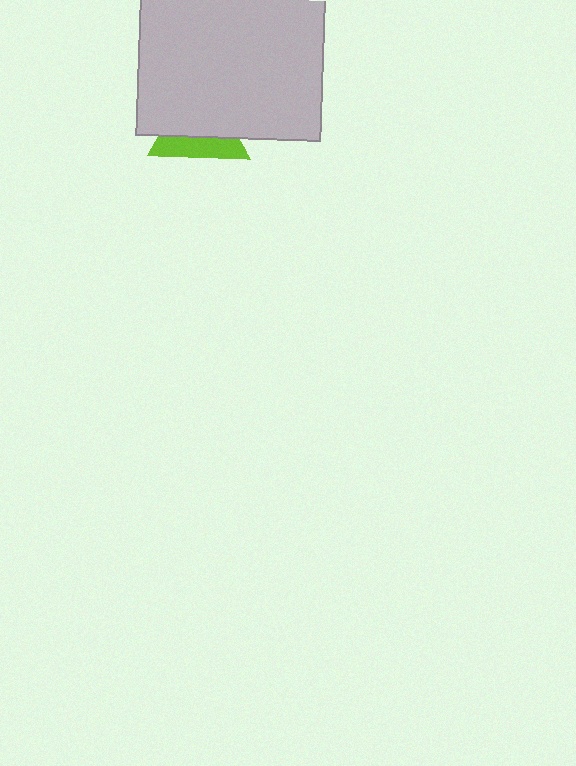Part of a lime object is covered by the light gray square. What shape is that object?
It is a triangle.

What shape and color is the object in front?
The object in front is a light gray square.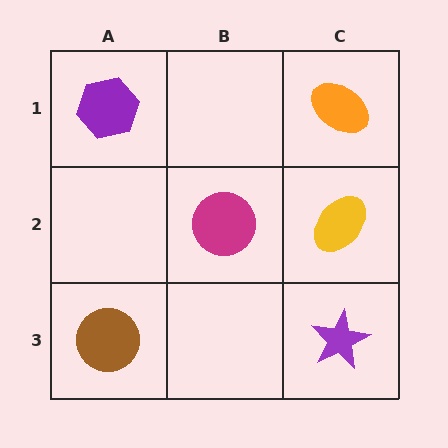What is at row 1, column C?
An orange ellipse.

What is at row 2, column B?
A magenta circle.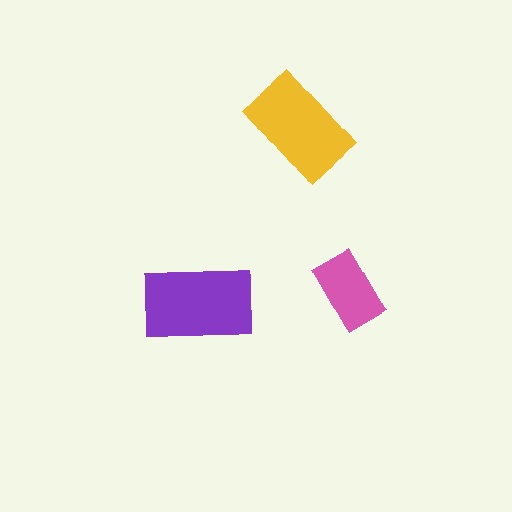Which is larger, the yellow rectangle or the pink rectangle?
The yellow one.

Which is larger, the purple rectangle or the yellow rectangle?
The purple one.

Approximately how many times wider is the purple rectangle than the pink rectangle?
About 1.5 times wider.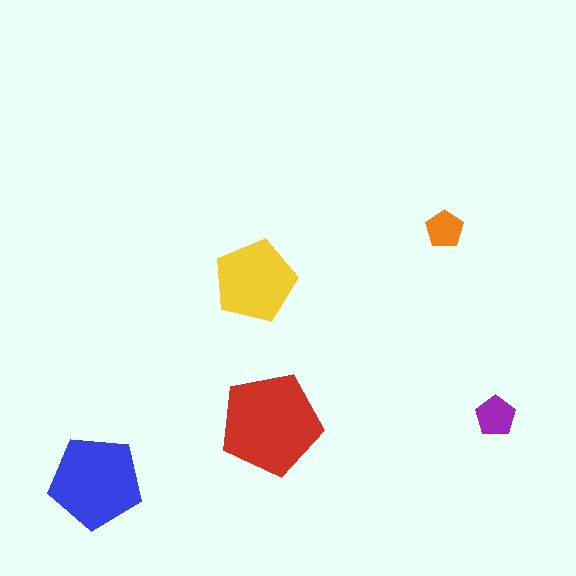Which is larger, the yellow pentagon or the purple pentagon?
The yellow one.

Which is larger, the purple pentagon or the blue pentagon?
The blue one.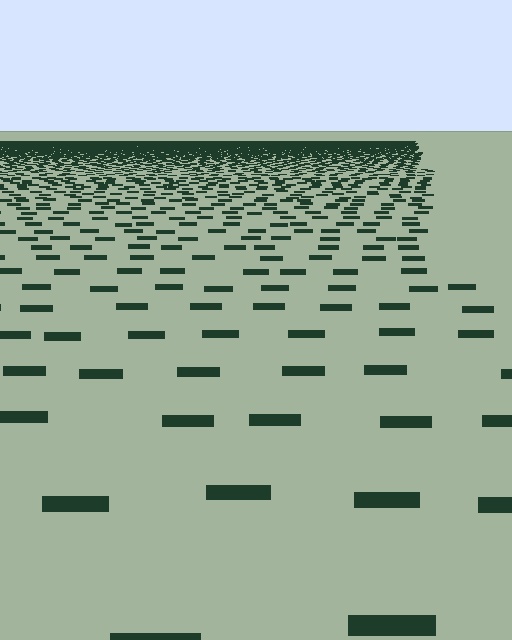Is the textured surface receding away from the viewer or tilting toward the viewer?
The surface is receding away from the viewer. Texture elements get smaller and denser toward the top.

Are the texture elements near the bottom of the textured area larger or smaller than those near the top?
Larger. Near the bottom, elements are closer to the viewer and appear at a bigger on-screen size.